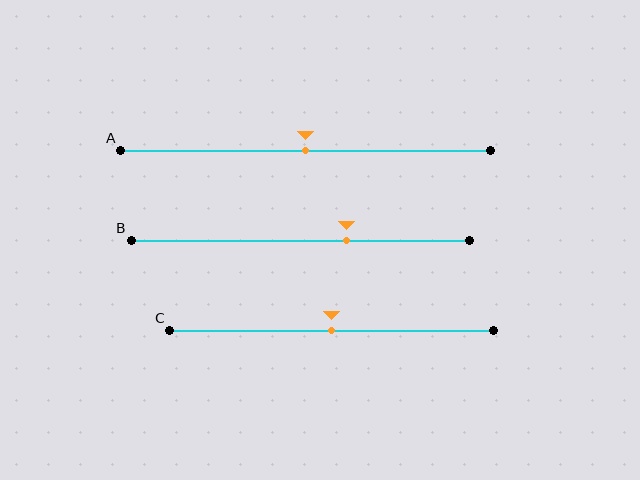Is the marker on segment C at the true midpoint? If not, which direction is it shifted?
Yes, the marker on segment C is at the true midpoint.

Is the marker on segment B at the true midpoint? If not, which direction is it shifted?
No, the marker on segment B is shifted to the right by about 14% of the segment length.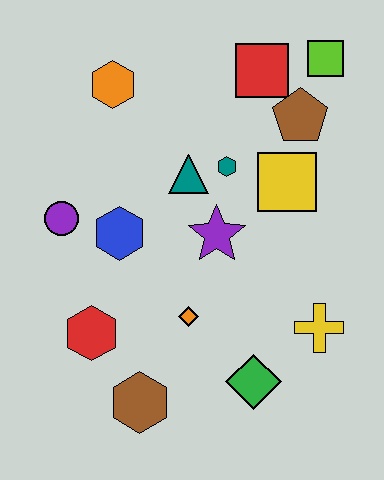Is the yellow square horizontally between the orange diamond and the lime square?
Yes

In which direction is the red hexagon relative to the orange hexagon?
The red hexagon is below the orange hexagon.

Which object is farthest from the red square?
The brown hexagon is farthest from the red square.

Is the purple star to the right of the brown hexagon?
Yes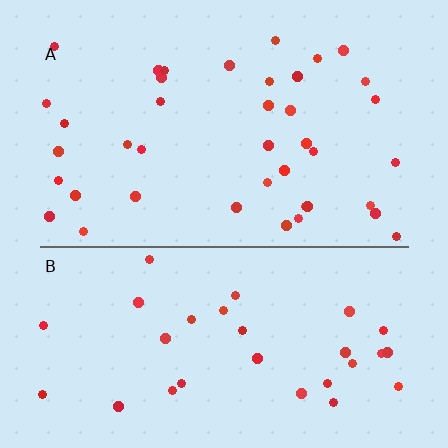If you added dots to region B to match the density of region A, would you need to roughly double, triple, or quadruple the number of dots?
Approximately double.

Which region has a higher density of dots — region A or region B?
A (the top).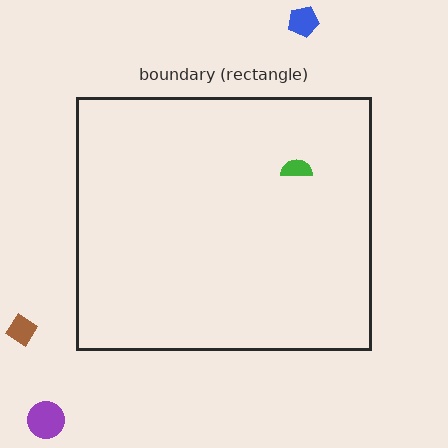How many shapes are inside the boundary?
1 inside, 3 outside.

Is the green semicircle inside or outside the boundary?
Inside.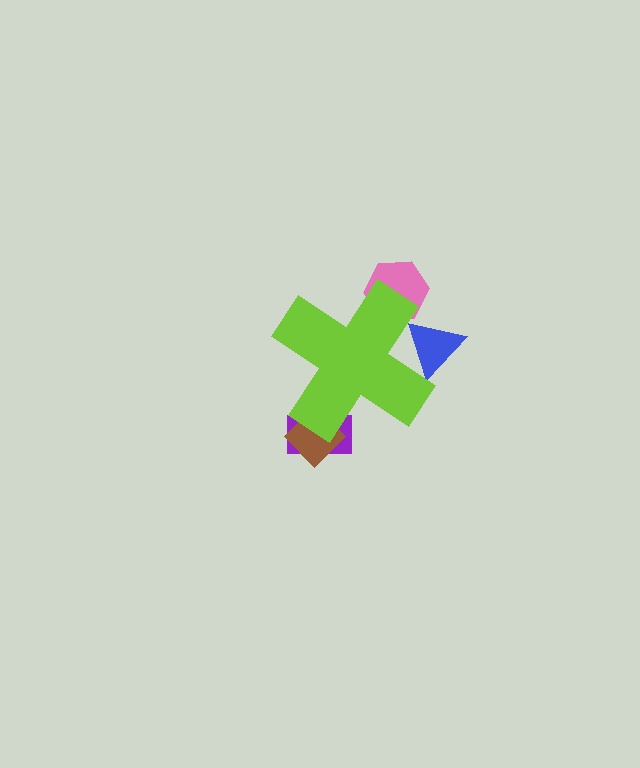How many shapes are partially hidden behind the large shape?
5 shapes are partially hidden.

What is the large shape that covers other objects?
A lime cross.